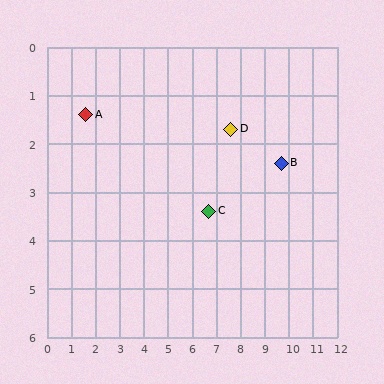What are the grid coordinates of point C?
Point C is at approximately (6.7, 3.4).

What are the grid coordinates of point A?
Point A is at approximately (1.6, 1.4).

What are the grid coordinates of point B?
Point B is at approximately (9.7, 2.4).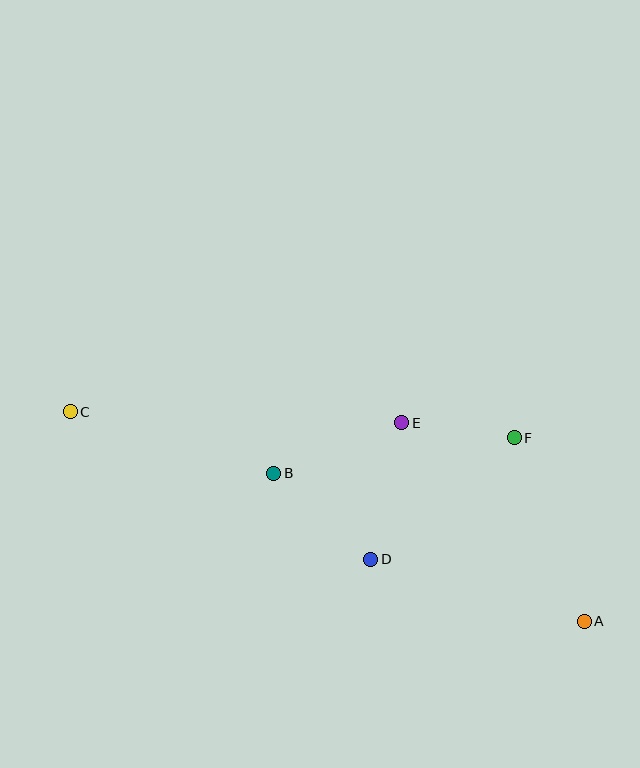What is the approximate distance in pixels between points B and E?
The distance between B and E is approximately 137 pixels.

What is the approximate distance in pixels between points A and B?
The distance between A and B is approximately 344 pixels.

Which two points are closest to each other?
Points E and F are closest to each other.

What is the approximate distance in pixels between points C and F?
The distance between C and F is approximately 445 pixels.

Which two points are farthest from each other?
Points A and C are farthest from each other.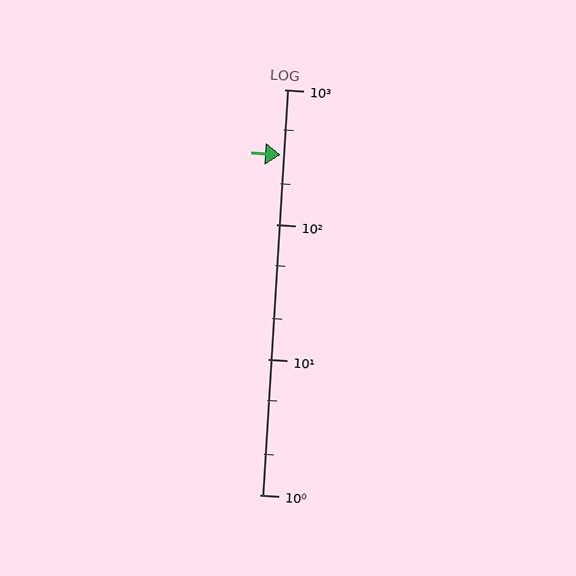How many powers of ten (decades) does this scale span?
The scale spans 3 decades, from 1 to 1000.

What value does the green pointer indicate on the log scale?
The pointer indicates approximately 330.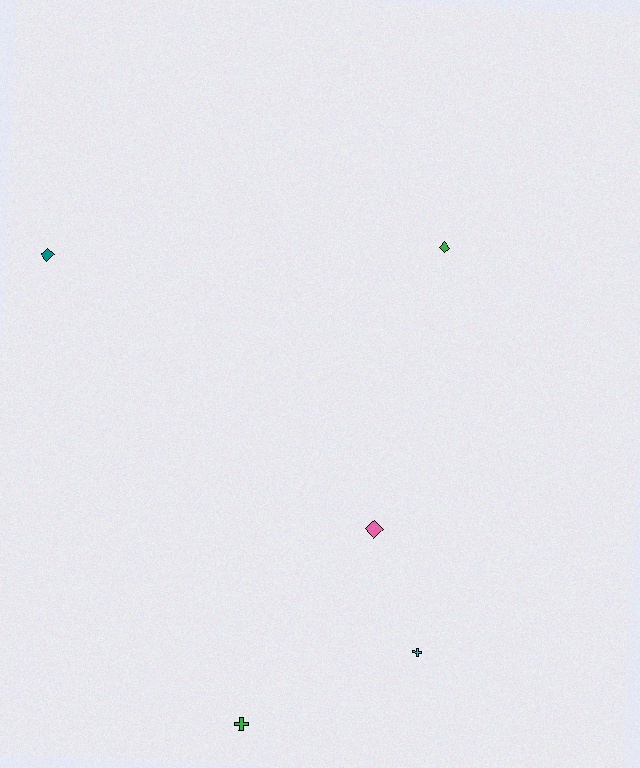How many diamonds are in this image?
There are 3 diamonds.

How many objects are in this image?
There are 5 objects.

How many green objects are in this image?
There are 2 green objects.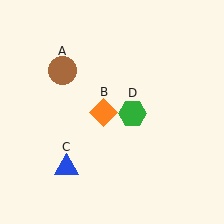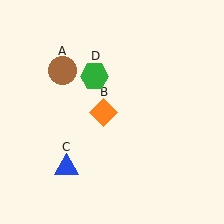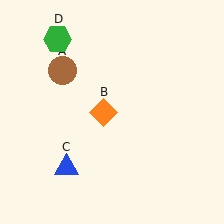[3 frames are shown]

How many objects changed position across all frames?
1 object changed position: green hexagon (object D).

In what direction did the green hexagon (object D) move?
The green hexagon (object D) moved up and to the left.